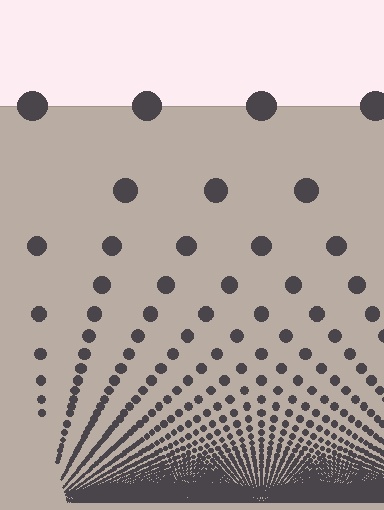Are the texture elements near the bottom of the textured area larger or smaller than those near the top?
Smaller. The gradient is inverted — elements near the bottom are smaller and denser.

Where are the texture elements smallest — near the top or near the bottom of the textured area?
Near the bottom.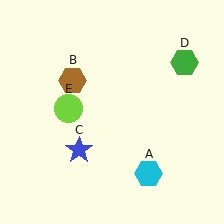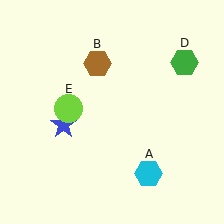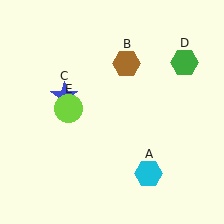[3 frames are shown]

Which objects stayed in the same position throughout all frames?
Cyan hexagon (object A) and green hexagon (object D) and lime circle (object E) remained stationary.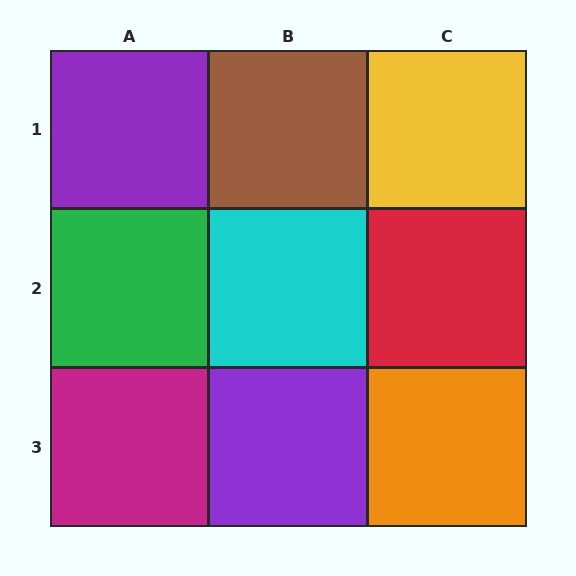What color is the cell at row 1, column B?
Brown.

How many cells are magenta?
1 cell is magenta.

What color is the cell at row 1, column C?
Yellow.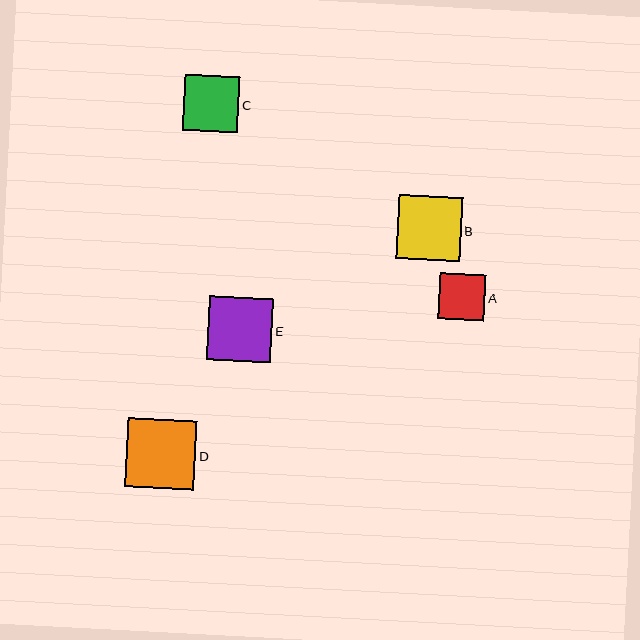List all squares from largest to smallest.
From largest to smallest: D, E, B, C, A.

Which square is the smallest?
Square A is the smallest with a size of approximately 46 pixels.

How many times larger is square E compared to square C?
Square E is approximately 1.2 times the size of square C.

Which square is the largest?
Square D is the largest with a size of approximately 69 pixels.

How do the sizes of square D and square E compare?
Square D and square E are approximately the same size.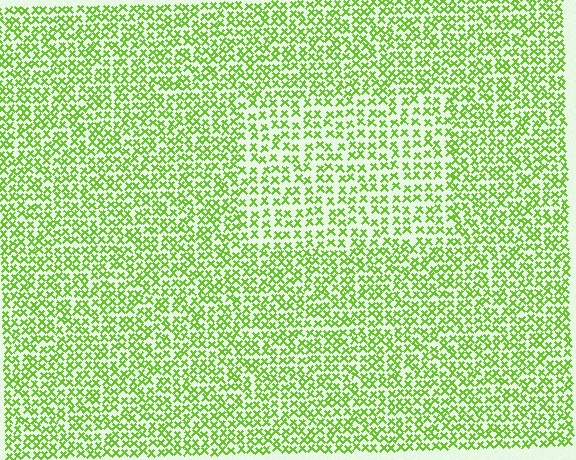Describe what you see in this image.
The image contains small lime elements arranged at two different densities. A rectangle-shaped region is visible where the elements are less densely packed than the surrounding area.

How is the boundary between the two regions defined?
The boundary is defined by a change in element density (approximately 1.5x ratio). All elements are the same color, size, and shape.